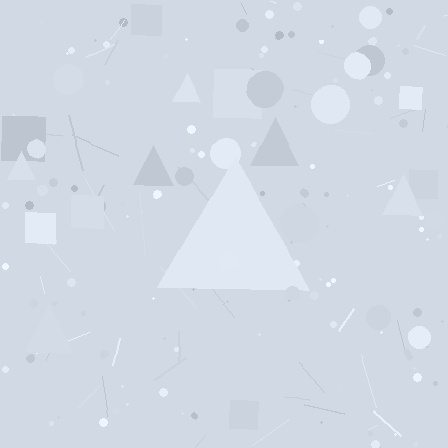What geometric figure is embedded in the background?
A triangle is embedded in the background.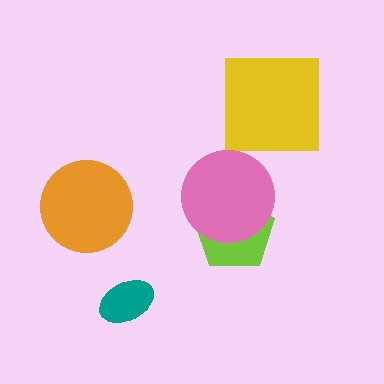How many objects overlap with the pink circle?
1 object overlaps with the pink circle.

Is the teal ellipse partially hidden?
No, no other shape covers it.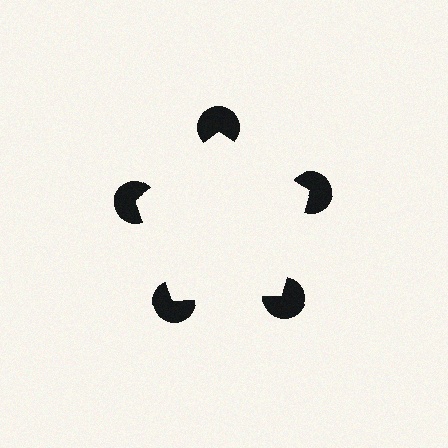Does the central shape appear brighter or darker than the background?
It typically appears slightly brighter than the background, even though no actual brightness change is drawn.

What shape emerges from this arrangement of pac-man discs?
An illusory pentagon — its edges are inferred from the aligned wedge cuts in the pac-man discs, not physically drawn.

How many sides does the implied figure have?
5 sides.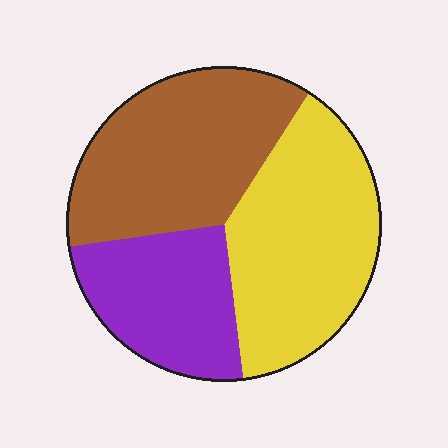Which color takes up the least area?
Purple, at roughly 25%.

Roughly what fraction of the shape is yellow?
Yellow takes up between a quarter and a half of the shape.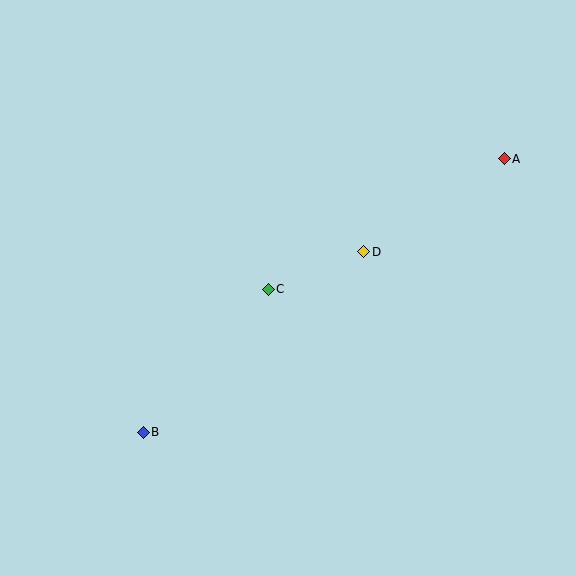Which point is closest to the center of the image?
Point C at (268, 289) is closest to the center.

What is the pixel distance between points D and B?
The distance between D and B is 285 pixels.